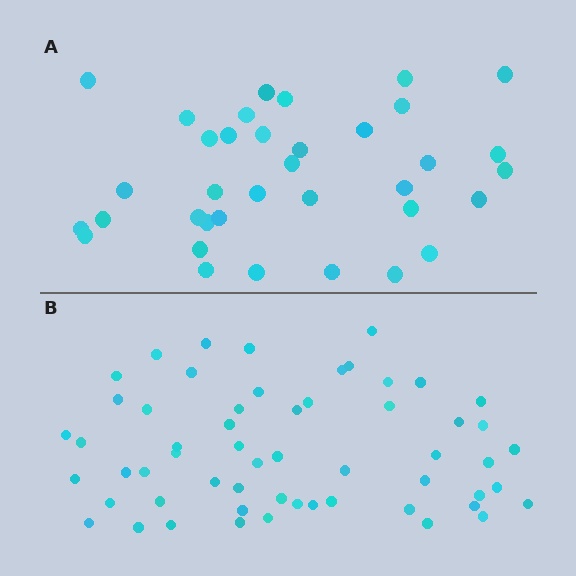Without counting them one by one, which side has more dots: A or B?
Region B (the bottom region) has more dots.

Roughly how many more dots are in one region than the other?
Region B has approximately 20 more dots than region A.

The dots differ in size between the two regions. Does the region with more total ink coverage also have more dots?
No. Region A has more total ink coverage because its dots are larger, but region B actually contains more individual dots. Total area can be misleading — the number of items is what matters here.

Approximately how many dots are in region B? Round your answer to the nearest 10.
About 60 dots. (The exact count is 57, which rounds to 60.)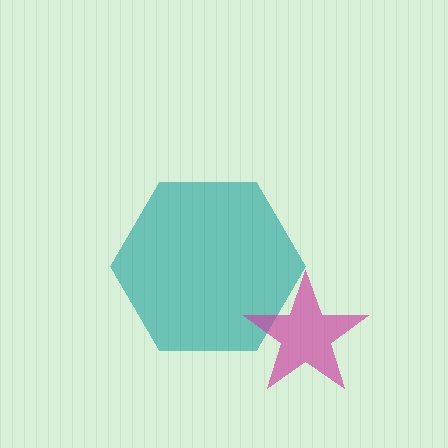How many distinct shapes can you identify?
There are 2 distinct shapes: a teal hexagon, a magenta star.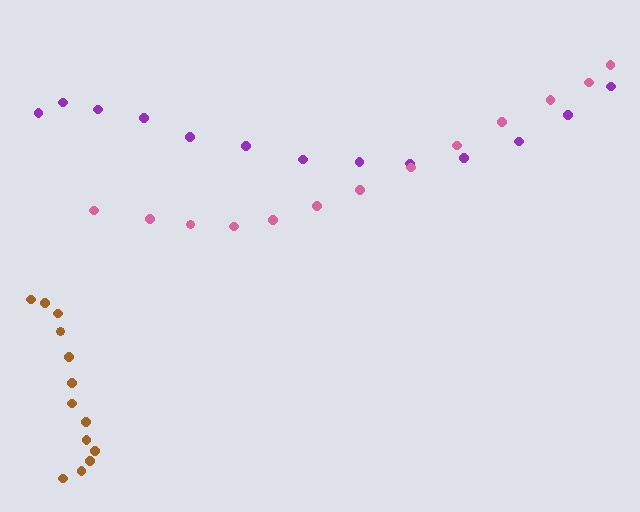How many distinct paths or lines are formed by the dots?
There are 3 distinct paths.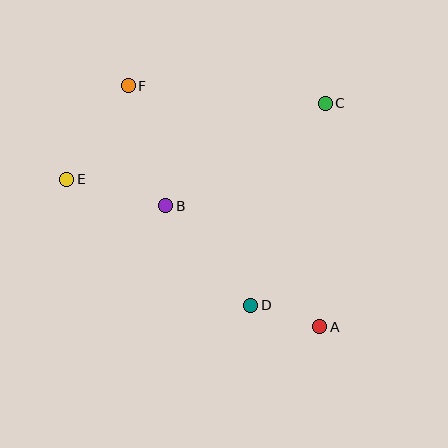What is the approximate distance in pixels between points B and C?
The distance between B and C is approximately 190 pixels.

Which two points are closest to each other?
Points A and D are closest to each other.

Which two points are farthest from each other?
Points A and F are farthest from each other.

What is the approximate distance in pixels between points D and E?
The distance between D and E is approximately 223 pixels.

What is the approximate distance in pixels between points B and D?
The distance between B and D is approximately 131 pixels.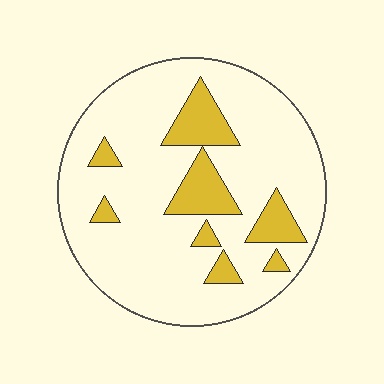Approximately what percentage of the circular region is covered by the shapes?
Approximately 20%.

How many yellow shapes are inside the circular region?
8.